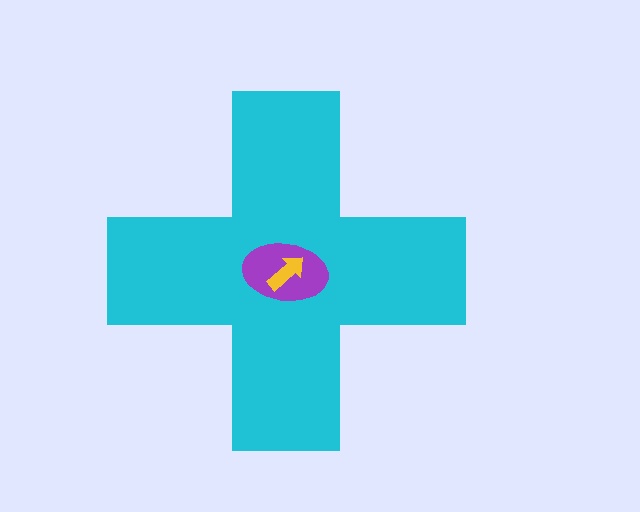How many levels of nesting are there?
3.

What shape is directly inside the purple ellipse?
The yellow arrow.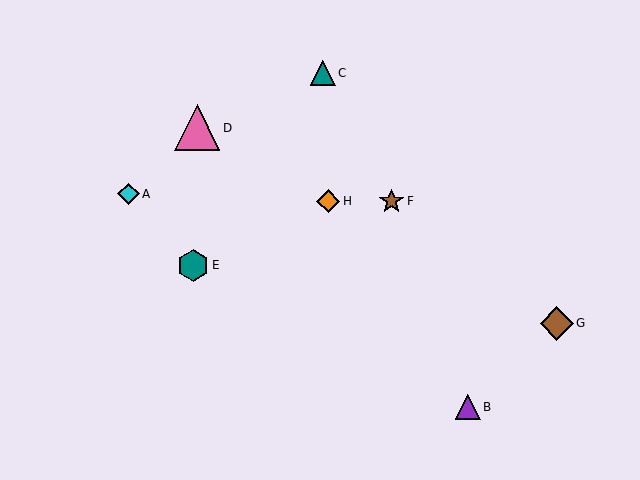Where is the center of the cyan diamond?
The center of the cyan diamond is at (129, 194).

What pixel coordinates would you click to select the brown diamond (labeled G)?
Click at (557, 323) to select the brown diamond G.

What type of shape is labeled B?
Shape B is a purple triangle.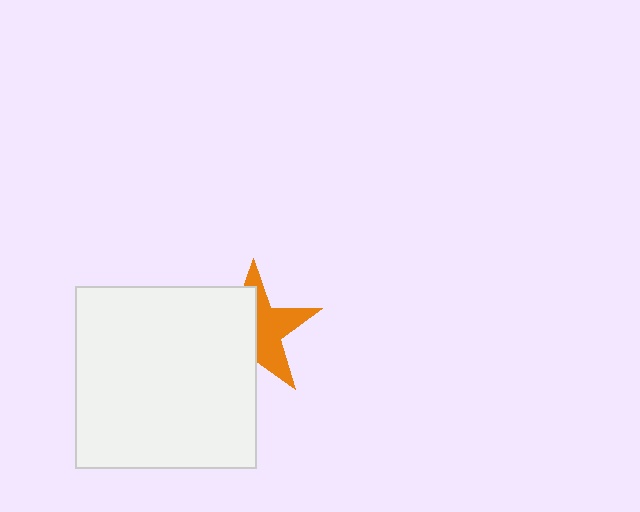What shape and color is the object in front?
The object in front is a white square.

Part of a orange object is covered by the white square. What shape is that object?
It is a star.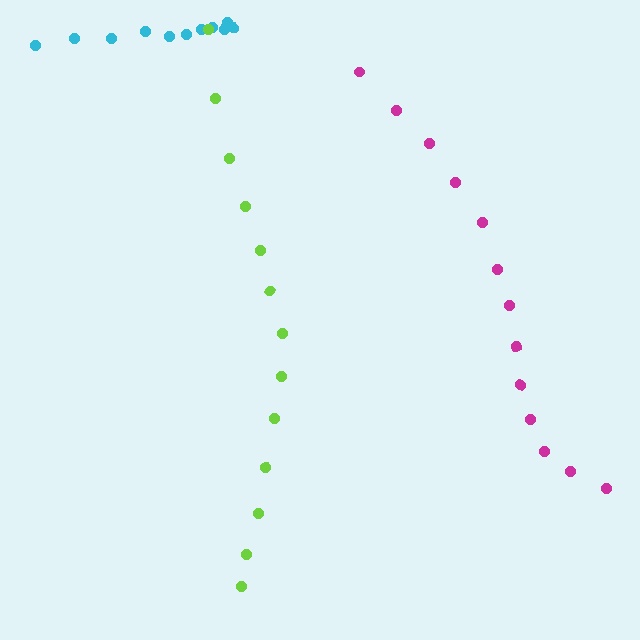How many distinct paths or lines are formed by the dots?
There are 3 distinct paths.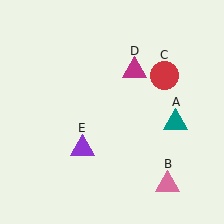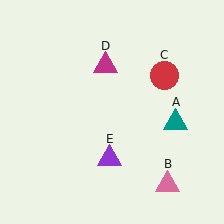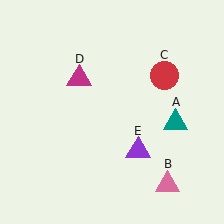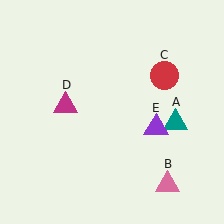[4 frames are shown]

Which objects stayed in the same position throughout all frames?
Teal triangle (object A) and pink triangle (object B) and red circle (object C) remained stationary.